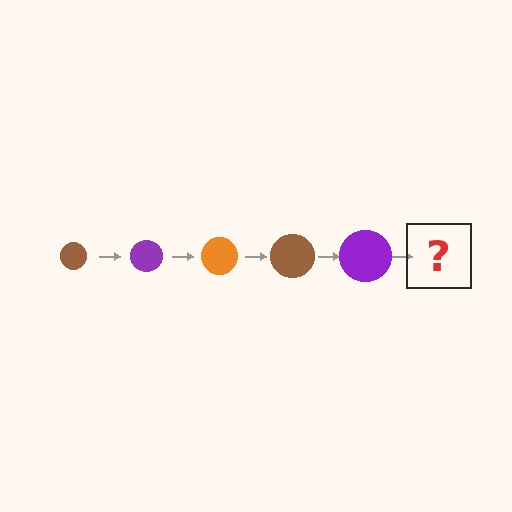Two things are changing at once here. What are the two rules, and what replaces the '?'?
The two rules are that the circle grows larger each step and the color cycles through brown, purple, and orange. The '?' should be an orange circle, larger than the previous one.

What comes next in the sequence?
The next element should be an orange circle, larger than the previous one.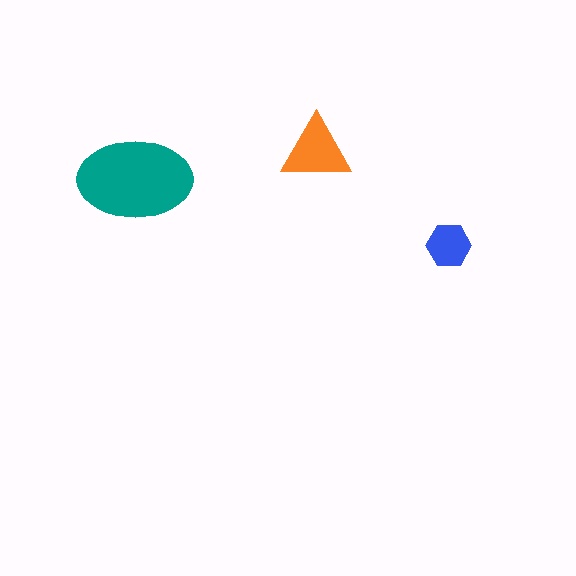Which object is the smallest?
The blue hexagon.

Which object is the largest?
The teal ellipse.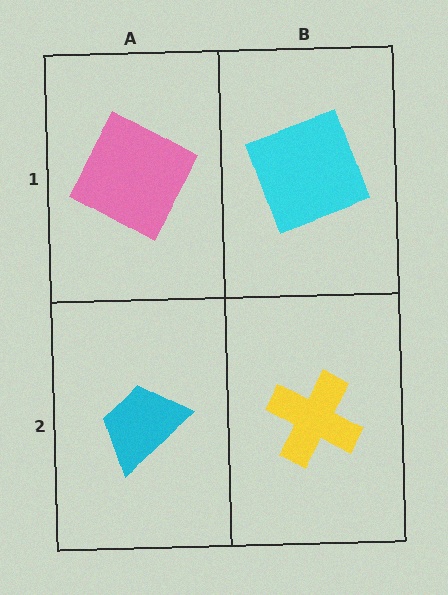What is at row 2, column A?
A cyan trapezoid.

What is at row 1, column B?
A cyan square.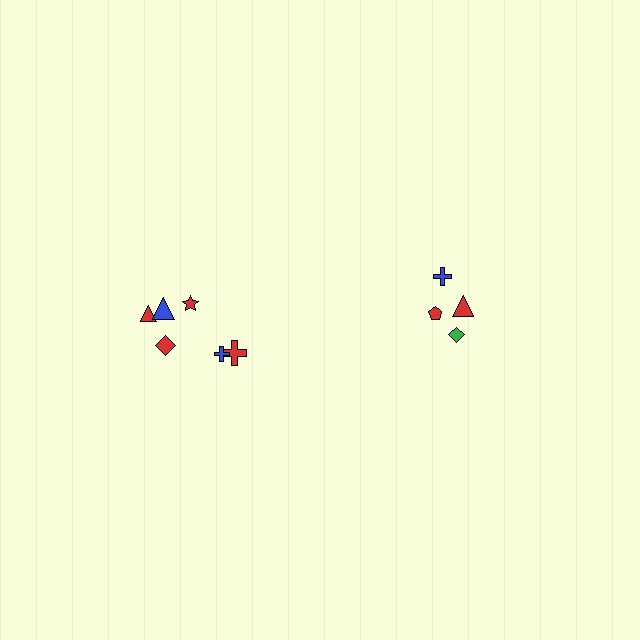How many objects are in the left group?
There are 6 objects.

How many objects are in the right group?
There are 4 objects.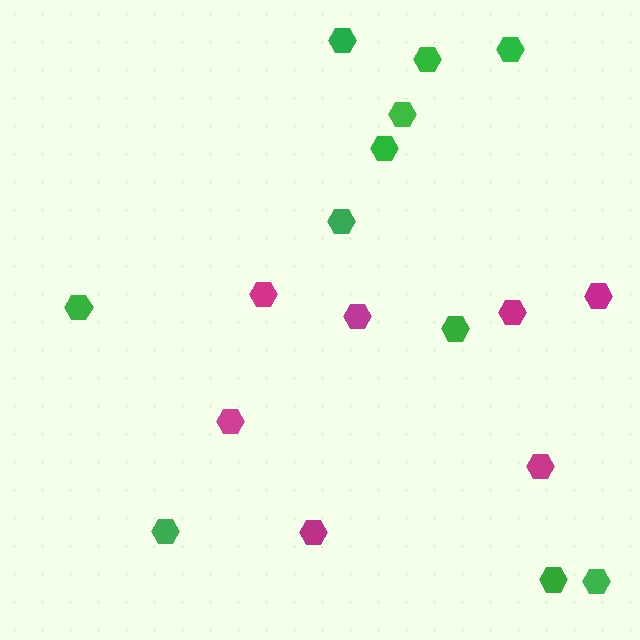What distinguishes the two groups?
There are 2 groups: one group of green hexagons (11) and one group of magenta hexagons (7).